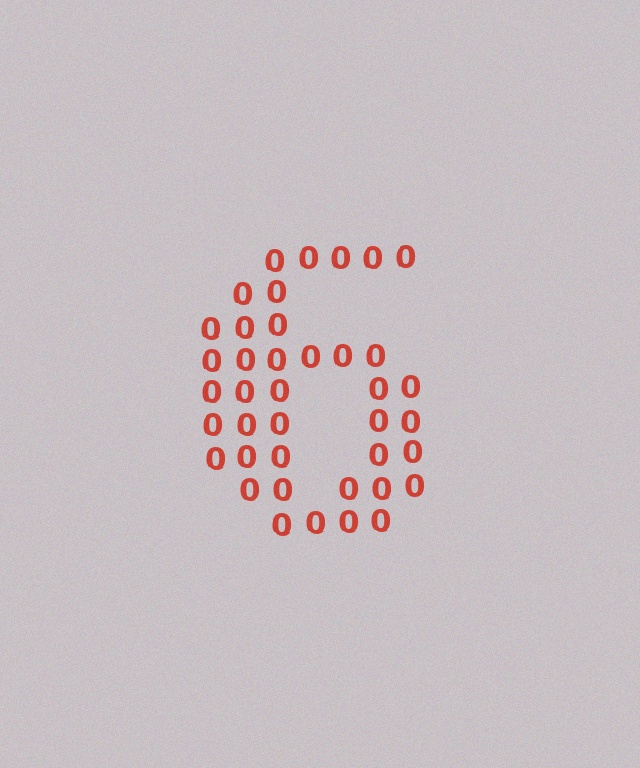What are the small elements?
The small elements are digit 0's.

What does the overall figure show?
The overall figure shows the digit 6.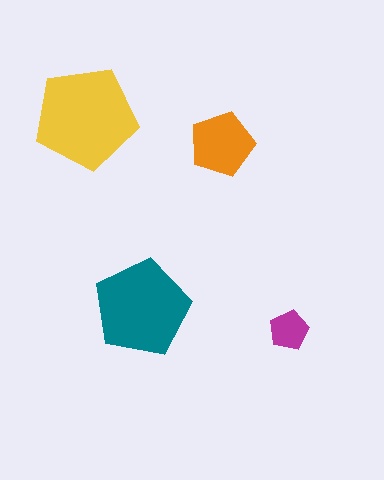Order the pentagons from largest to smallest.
the yellow one, the teal one, the orange one, the magenta one.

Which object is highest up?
The yellow pentagon is topmost.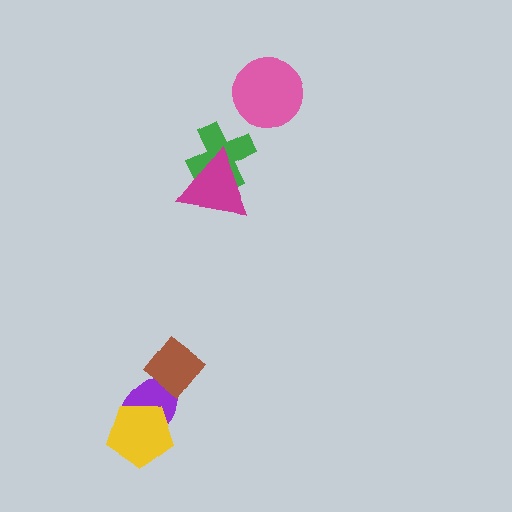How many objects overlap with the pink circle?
0 objects overlap with the pink circle.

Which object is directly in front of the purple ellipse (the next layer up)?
The yellow pentagon is directly in front of the purple ellipse.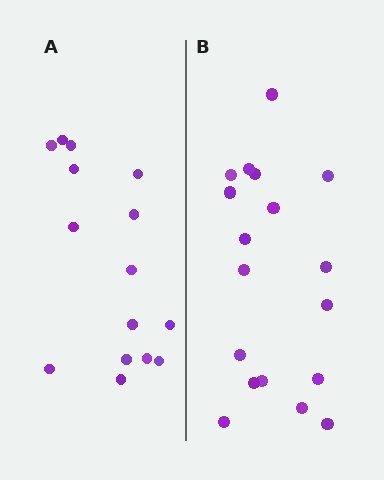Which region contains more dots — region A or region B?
Region B (the right region) has more dots.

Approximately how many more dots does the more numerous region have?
Region B has just a few more — roughly 2 or 3 more dots than region A.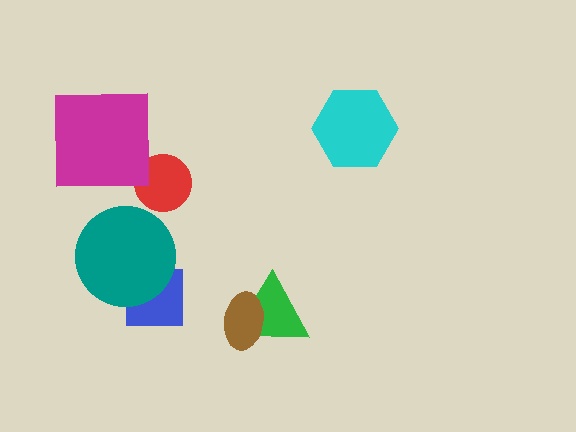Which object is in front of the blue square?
The teal circle is in front of the blue square.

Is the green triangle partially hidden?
Yes, it is partially covered by another shape.